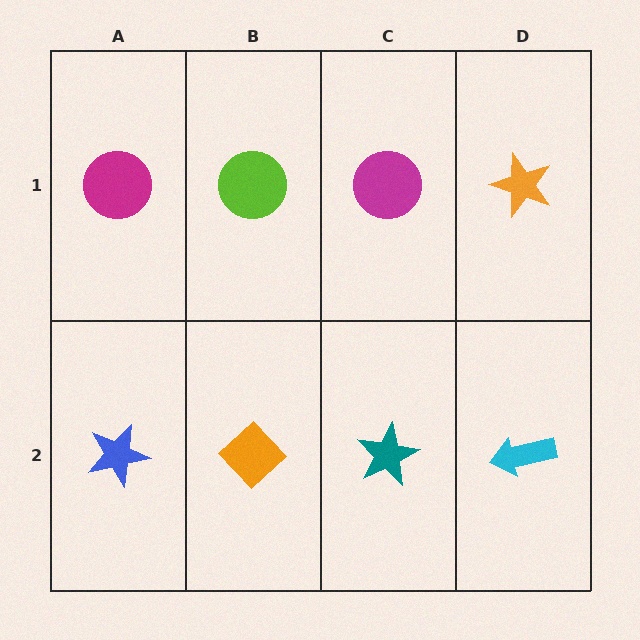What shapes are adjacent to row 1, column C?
A teal star (row 2, column C), a lime circle (row 1, column B), an orange star (row 1, column D).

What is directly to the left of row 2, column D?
A teal star.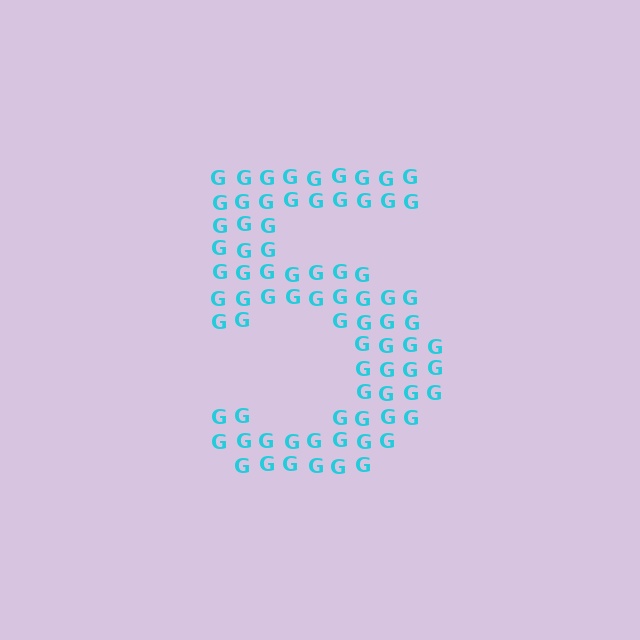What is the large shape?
The large shape is the digit 5.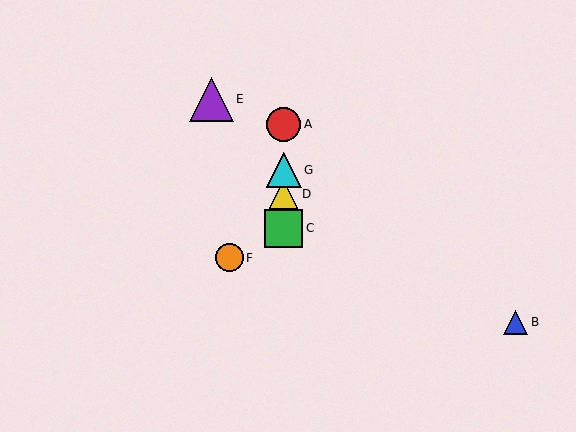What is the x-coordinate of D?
Object D is at x≈284.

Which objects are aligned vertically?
Objects A, C, D, G are aligned vertically.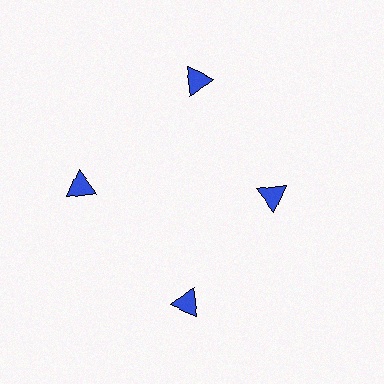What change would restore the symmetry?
The symmetry would be restored by moving it outward, back onto the ring so that all 4 triangles sit at equal angles and equal distance from the center.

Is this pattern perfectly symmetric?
No. The 4 blue triangles are arranged in a ring, but one element near the 3 o'clock position is pulled inward toward the center, breaking the 4-fold rotational symmetry.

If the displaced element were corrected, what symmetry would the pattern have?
It would have 4-fold rotational symmetry — the pattern would map onto itself every 90 degrees.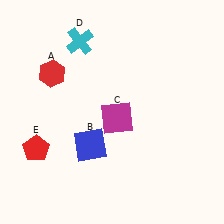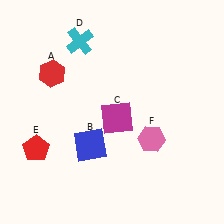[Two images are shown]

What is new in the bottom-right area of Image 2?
A pink hexagon (F) was added in the bottom-right area of Image 2.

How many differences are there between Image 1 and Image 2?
There is 1 difference between the two images.